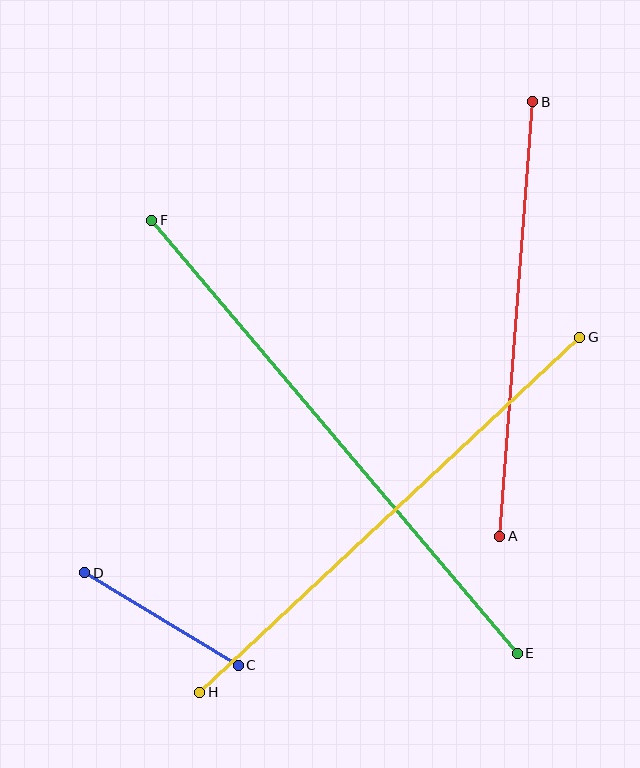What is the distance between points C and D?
The distance is approximately 179 pixels.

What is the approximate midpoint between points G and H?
The midpoint is at approximately (390, 515) pixels.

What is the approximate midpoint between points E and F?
The midpoint is at approximately (335, 437) pixels.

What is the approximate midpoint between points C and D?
The midpoint is at approximately (162, 619) pixels.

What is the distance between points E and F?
The distance is approximately 567 pixels.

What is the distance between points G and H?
The distance is approximately 520 pixels.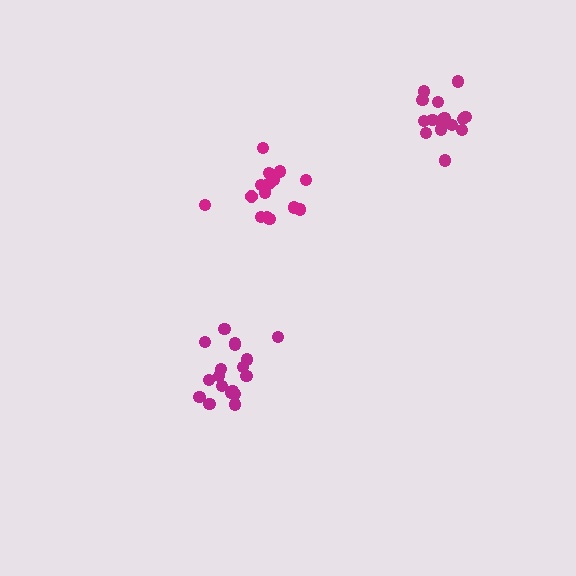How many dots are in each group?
Group 1: 16 dots, Group 2: 15 dots, Group 3: 18 dots (49 total).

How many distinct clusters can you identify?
There are 3 distinct clusters.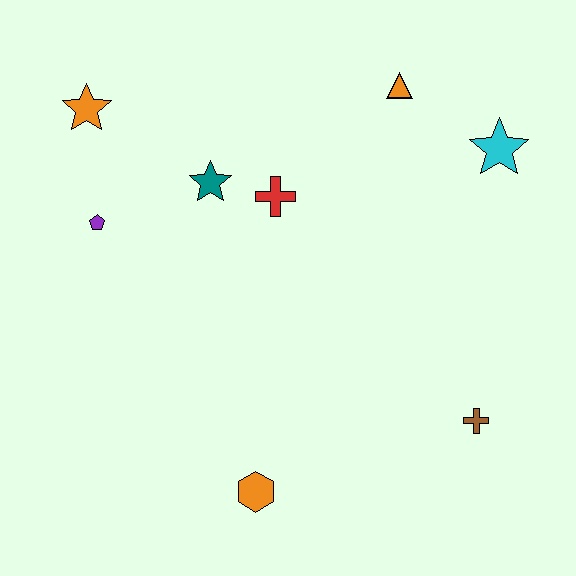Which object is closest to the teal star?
The red cross is closest to the teal star.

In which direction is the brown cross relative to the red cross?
The brown cross is below the red cross.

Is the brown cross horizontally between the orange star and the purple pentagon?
No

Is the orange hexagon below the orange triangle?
Yes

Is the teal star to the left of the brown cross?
Yes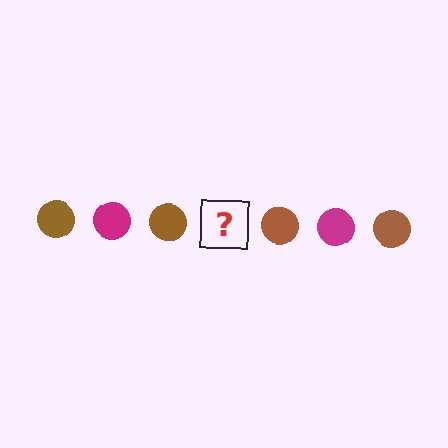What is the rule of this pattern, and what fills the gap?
The rule is that the pattern cycles through brown, magenta circles. The gap should be filled with a magenta circle.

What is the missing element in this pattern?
The missing element is a magenta circle.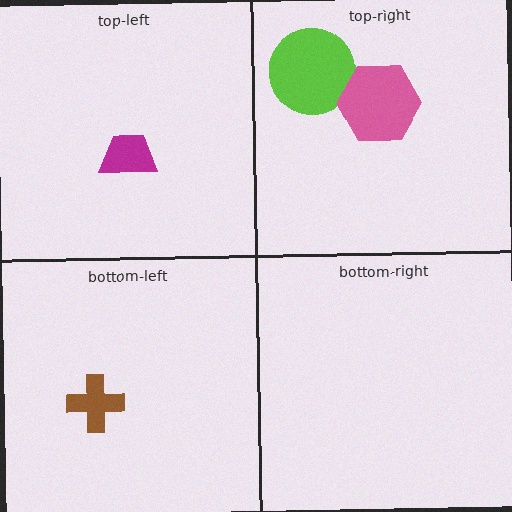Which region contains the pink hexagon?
The top-right region.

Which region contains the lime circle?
The top-right region.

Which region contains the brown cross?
The bottom-left region.